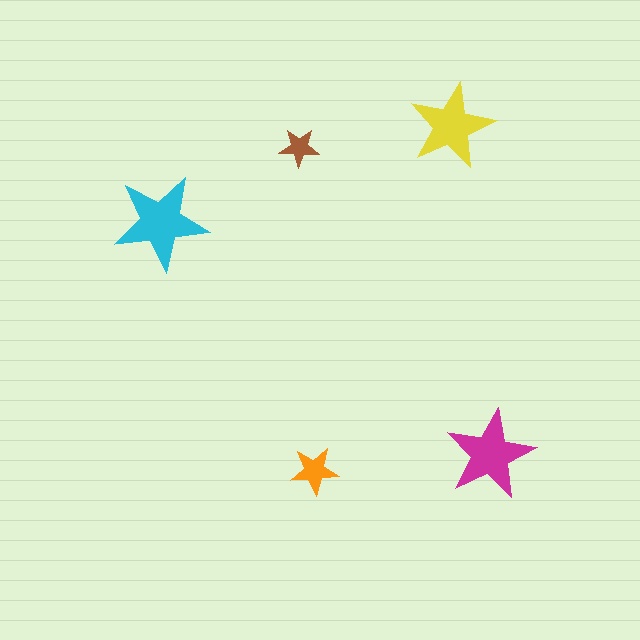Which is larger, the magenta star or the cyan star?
The cyan one.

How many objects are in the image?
There are 5 objects in the image.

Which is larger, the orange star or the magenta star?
The magenta one.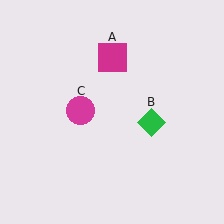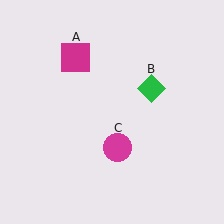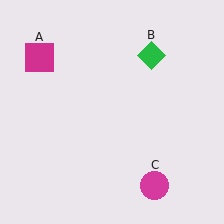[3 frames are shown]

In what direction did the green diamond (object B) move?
The green diamond (object B) moved up.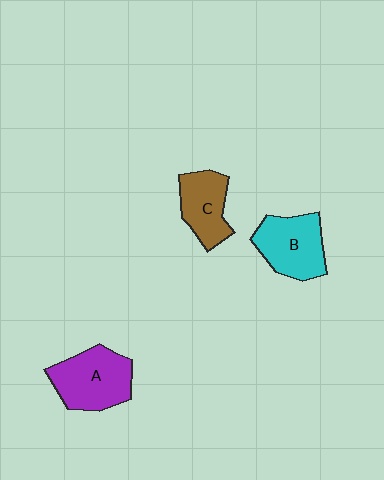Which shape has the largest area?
Shape A (purple).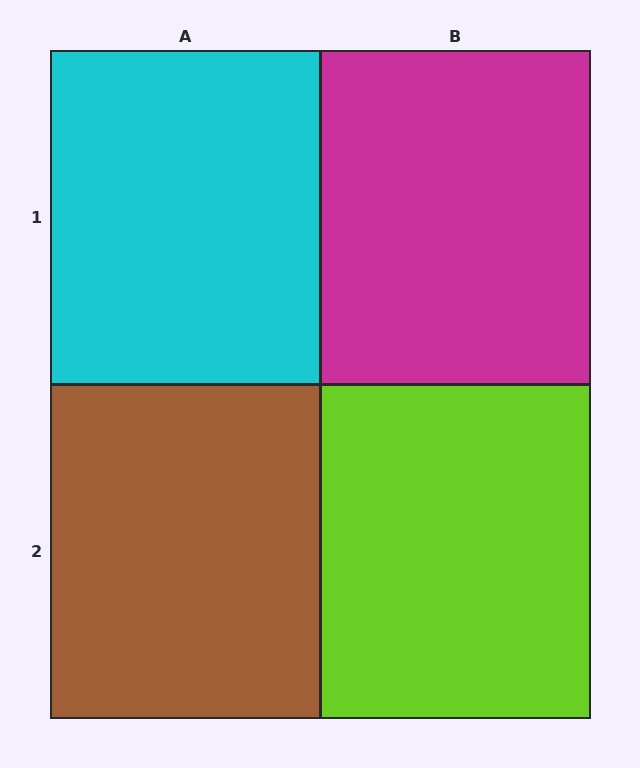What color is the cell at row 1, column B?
Magenta.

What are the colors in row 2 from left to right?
Brown, lime.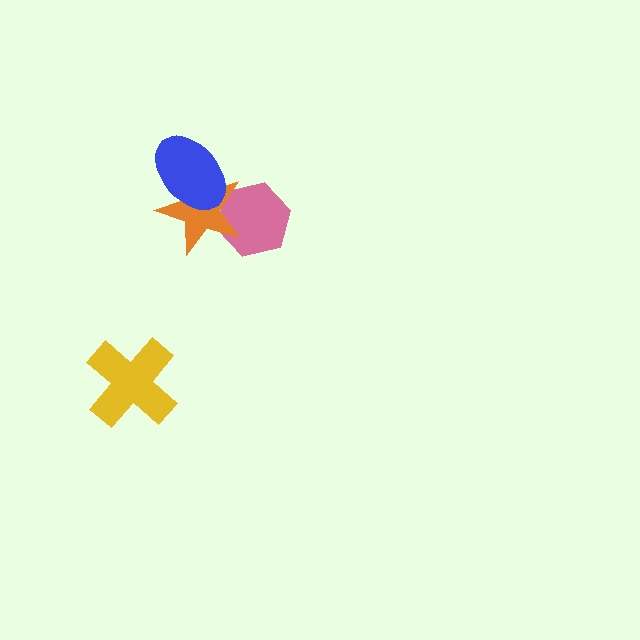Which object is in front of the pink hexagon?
The orange star is in front of the pink hexagon.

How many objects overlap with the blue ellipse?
1 object overlaps with the blue ellipse.